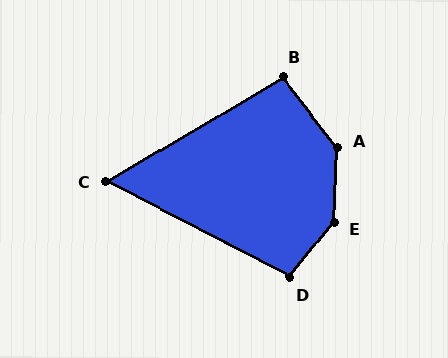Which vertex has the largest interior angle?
E, at approximately 144 degrees.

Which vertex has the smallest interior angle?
C, at approximately 58 degrees.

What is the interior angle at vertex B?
Approximately 97 degrees (obtuse).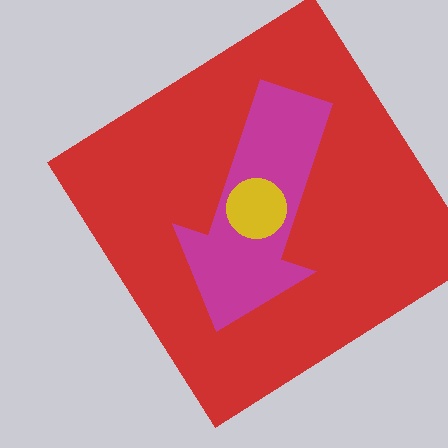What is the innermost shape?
The yellow circle.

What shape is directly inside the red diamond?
The magenta arrow.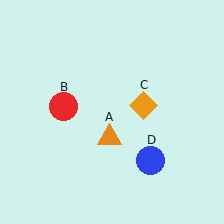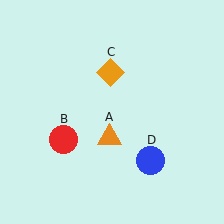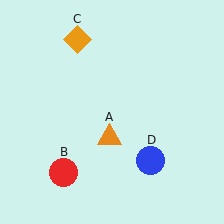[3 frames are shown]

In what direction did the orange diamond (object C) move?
The orange diamond (object C) moved up and to the left.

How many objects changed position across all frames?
2 objects changed position: red circle (object B), orange diamond (object C).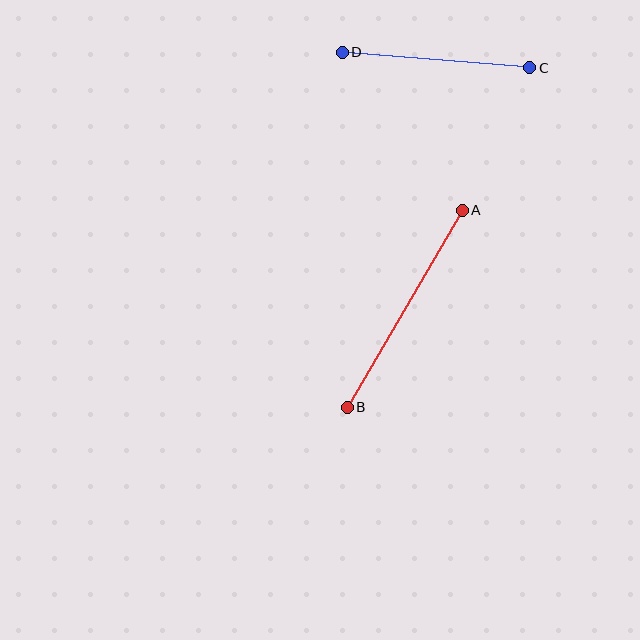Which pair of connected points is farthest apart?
Points A and B are farthest apart.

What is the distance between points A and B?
The distance is approximately 228 pixels.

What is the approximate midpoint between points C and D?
The midpoint is at approximately (436, 60) pixels.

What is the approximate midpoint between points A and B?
The midpoint is at approximately (405, 309) pixels.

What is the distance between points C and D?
The distance is approximately 188 pixels.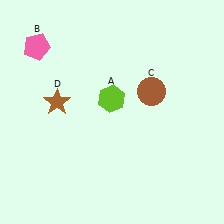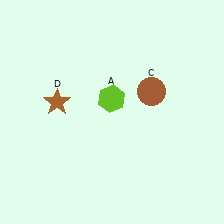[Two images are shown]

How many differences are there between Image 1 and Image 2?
There is 1 difference between the two images.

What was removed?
The pink pentagon (B) was removed in Image 2.